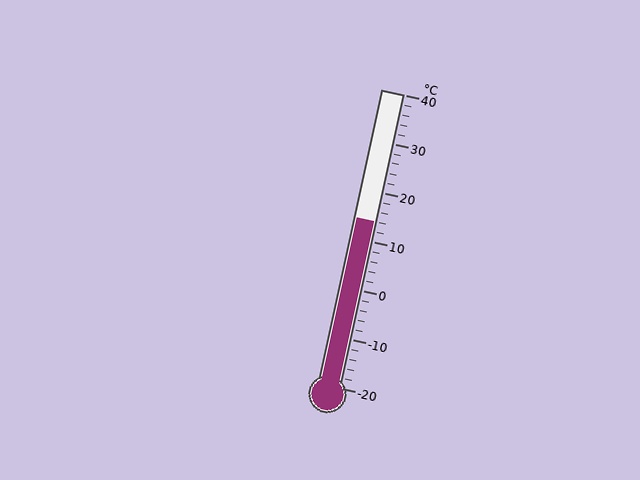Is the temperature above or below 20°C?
The temperature is below 20°C.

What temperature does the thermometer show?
The thermometer shows approximately 14°C.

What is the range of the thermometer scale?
The thermometer scale ranges from -20°C to 40°C.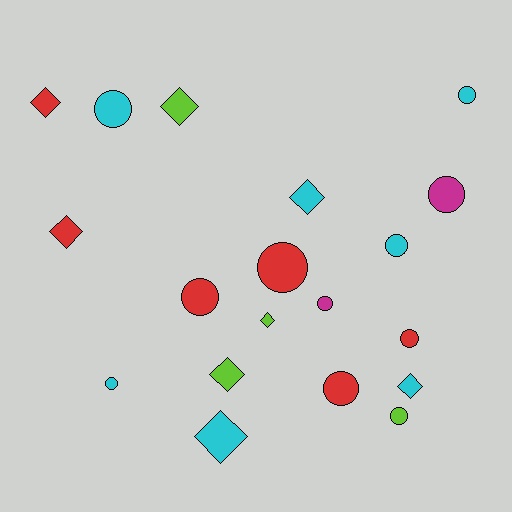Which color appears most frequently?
Cyan, with 7 objects.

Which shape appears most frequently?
Circle, with 11 objects.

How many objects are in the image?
There are 19 objects.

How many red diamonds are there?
There are 2 red diamonds.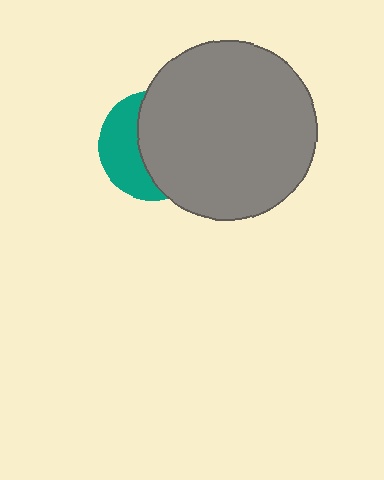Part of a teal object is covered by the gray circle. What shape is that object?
It is a circle.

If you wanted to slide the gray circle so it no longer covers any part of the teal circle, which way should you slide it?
Slide it right — that is the most direct way to separate the two shapes.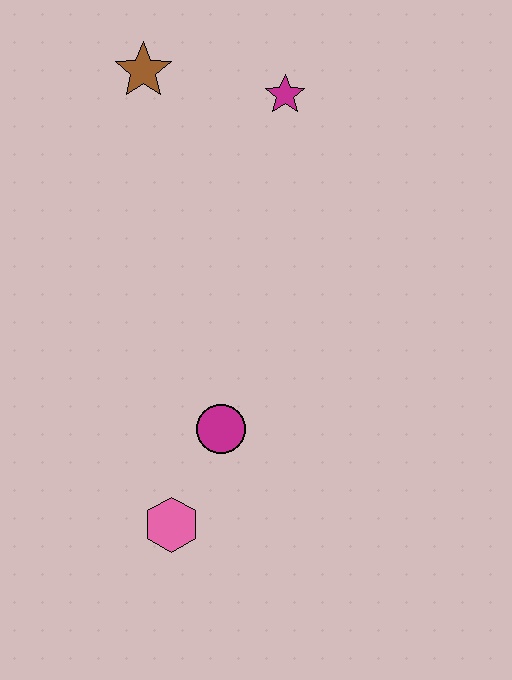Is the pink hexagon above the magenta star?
No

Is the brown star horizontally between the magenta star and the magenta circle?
No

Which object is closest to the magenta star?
The brown star is closest to the magenta star.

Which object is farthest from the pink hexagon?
The brown star is farthest from the pink hexagon.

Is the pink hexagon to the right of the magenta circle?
No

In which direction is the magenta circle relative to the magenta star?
The magenta circle is below the magenta star.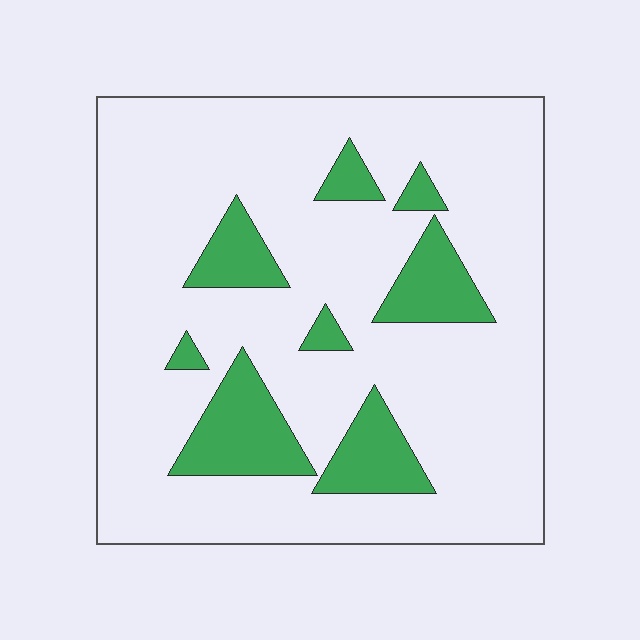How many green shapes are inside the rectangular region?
8.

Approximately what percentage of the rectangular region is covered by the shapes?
Approximately 15%.